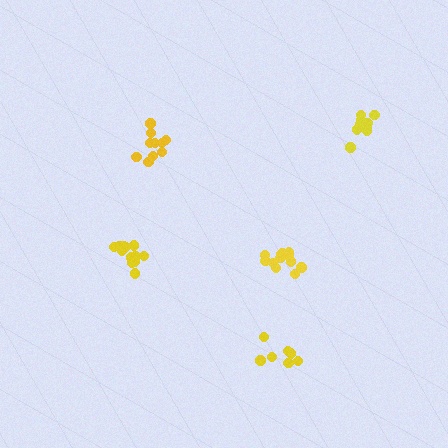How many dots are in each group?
Group 1: 7 dots, Group 2: 10 dots, Group 3: 10 dots, Group 4: 12 dots, Group 5: 13 dots (52 total).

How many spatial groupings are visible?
There are 5 spatial groupings.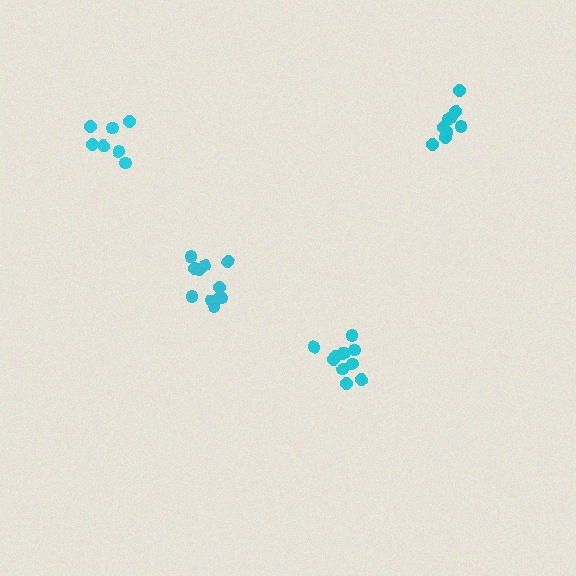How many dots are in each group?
Group 1: 11 dots, Group 2: 7 dots, Group 3: 11 dots, Group 4: 10 dots (39 total).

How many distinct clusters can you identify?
There are 4 distinct clusters.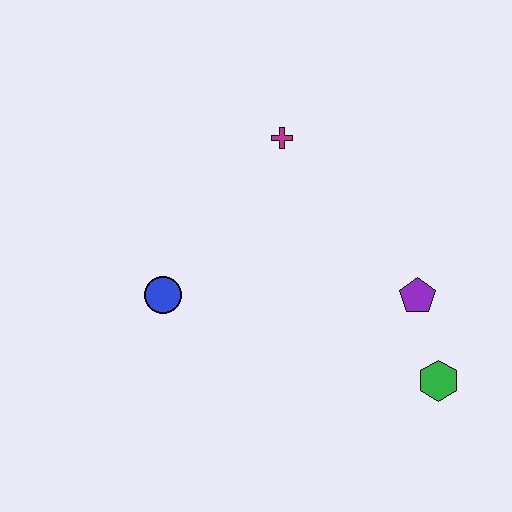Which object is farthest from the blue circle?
The green hexagon is farthest from the blue circle.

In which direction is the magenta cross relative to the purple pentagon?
The magenta cross is above the purple pentagon.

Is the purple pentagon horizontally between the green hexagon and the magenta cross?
Yes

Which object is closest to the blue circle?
The magenta cross is closest to the blue circle.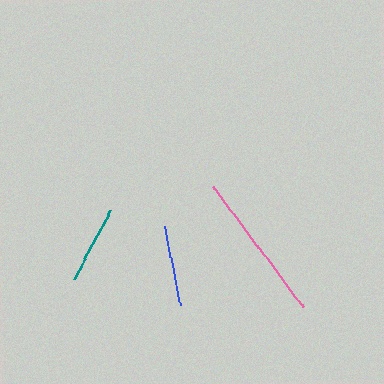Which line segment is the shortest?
The teal line is the shortest at approximately 79 pixels.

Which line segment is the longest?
The pink line is the longest at approximately 151 pixels.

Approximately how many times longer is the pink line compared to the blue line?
The pink line is approximately 1.9 times the length of the blue line.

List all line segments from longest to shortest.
From longest to shortest: pink, blue, teal.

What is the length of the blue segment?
The blue segment is approximately 81 pixels long.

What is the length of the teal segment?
The teal segment is approximately 79 pixels long.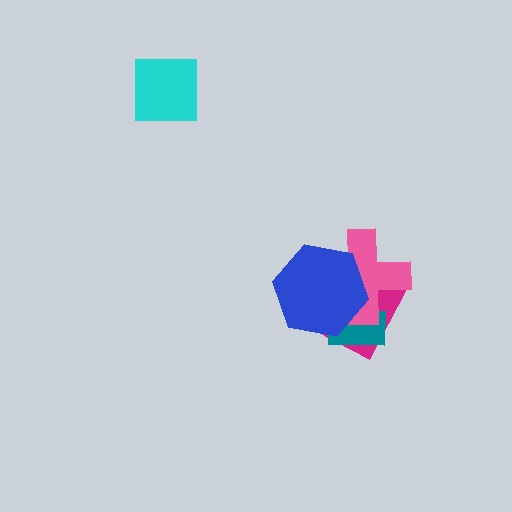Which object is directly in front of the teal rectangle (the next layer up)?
The pink cross is directly in front of the teal rectangle.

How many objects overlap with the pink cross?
3 objects overlap with the pink cross.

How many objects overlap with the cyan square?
0 objects overlap with the cyan square.